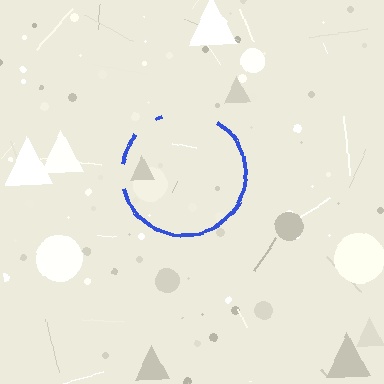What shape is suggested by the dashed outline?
The dashed outline suggests a circle.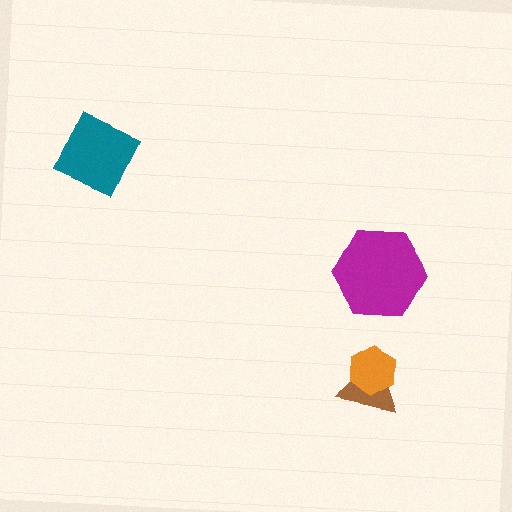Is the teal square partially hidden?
No, no other shape covers it.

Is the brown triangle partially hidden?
Yes, it is partially covered by another shape.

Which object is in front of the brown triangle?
The orange hexagon is in front of the brown triangle.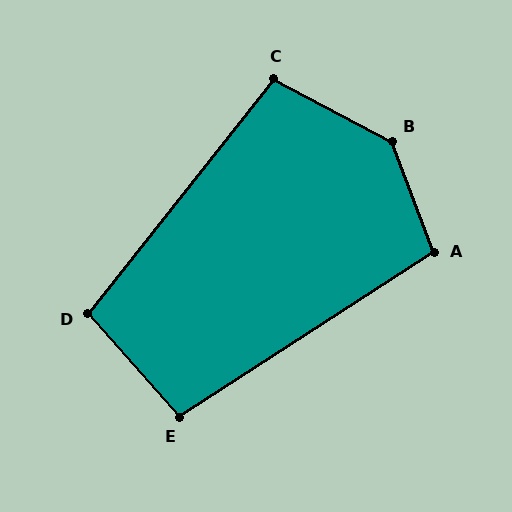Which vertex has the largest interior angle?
B, at approximately 138 degrees.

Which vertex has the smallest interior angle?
E, at approximately 99 degrees.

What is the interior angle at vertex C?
Approximately 101 degrees (obtuse).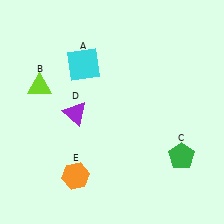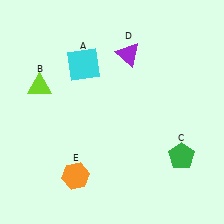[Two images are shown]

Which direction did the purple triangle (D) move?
The purple triangle (D) moved up.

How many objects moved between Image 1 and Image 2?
1 object moved between the two images.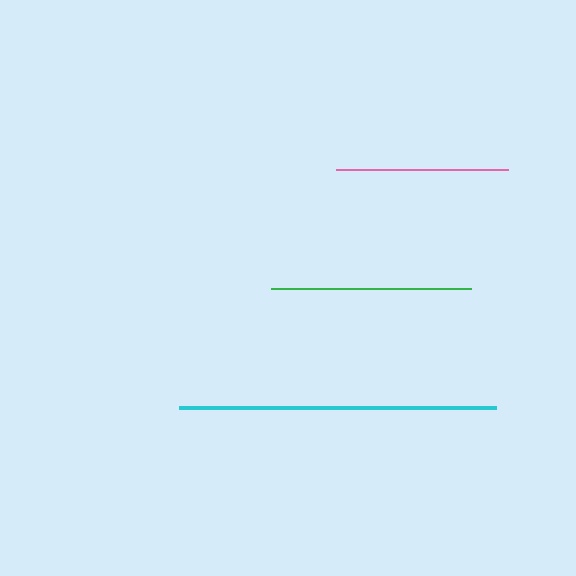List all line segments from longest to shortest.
From longest to shortest: cyan, green, pink.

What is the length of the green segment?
The green segment is approximately 200 pixels long.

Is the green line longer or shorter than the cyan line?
The cyan line is longer than the green line.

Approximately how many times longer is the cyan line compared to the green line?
The cyan line is approximately 1.6 times the length of the green line.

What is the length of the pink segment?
The pink segment is approximately 172 pixels long.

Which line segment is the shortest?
The pink line is the shortest at approximately 172 pixels.